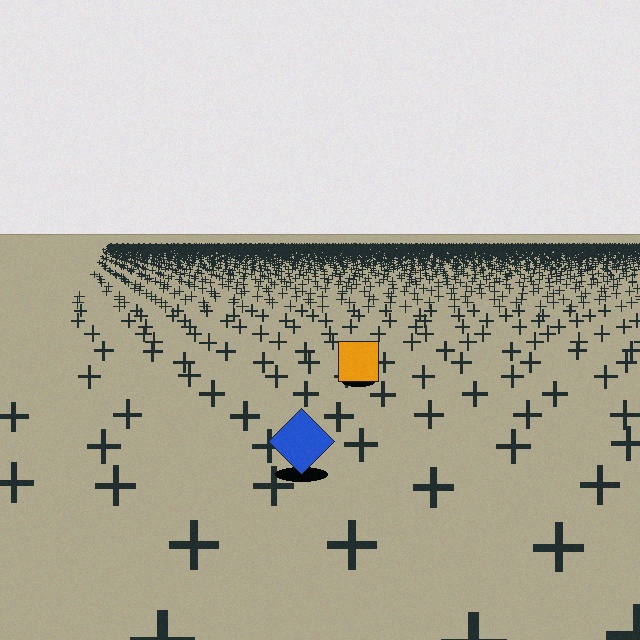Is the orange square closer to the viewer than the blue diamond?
No. The blue diamond is closer — you can tell from the texture gradient: the ground texture is coarser near it.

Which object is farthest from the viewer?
The orange square is farthest from the viewer. It appears smaller and the ground texture around it is denser.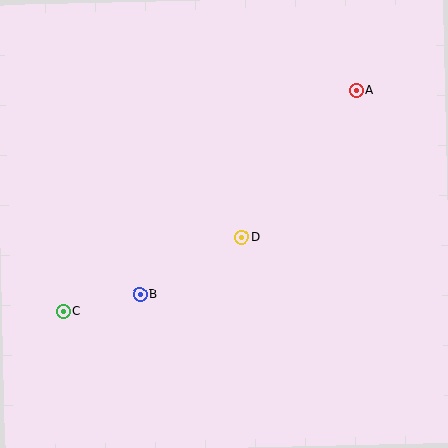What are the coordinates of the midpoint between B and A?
The midpoint between B and A is at (248, 192).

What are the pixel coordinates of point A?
Point A is at (356, 90).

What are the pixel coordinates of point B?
Point B is at (140, 294).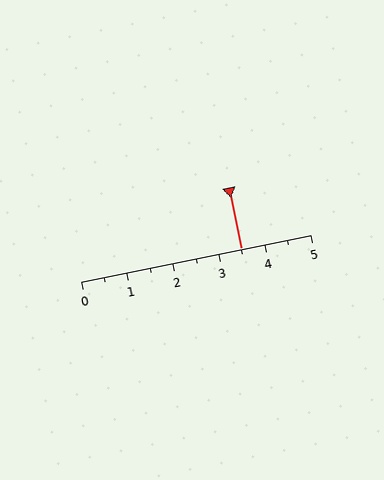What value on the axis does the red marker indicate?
The marker indicates approximately 3.5.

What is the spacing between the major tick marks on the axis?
The major ticks are spaced 1 apart.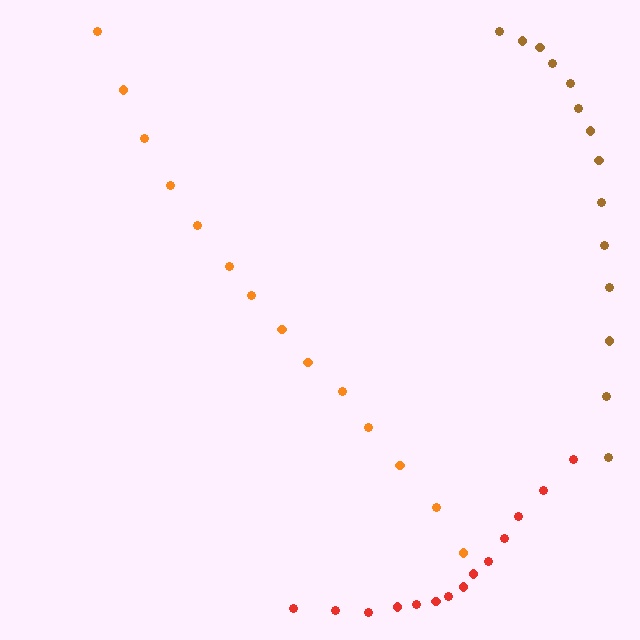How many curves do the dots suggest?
There are 3 distinct paths.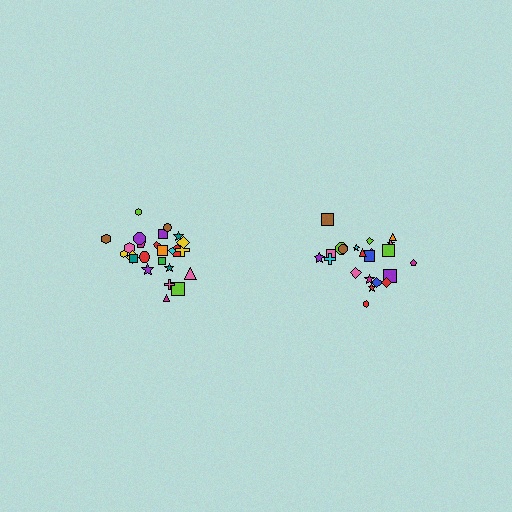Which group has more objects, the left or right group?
The left group.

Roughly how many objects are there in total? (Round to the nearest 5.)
Roughly 45 objects in total.